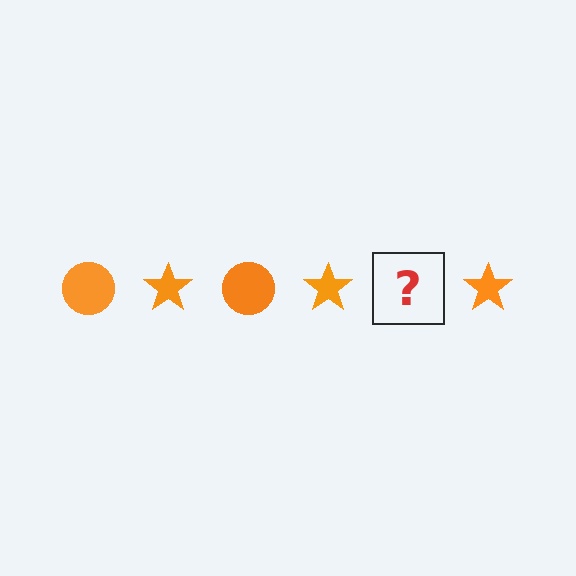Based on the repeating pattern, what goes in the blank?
The blank should be an orange circle.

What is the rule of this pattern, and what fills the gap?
The rule is that the pattern cycles through circle, star shapes in orange. The gap should be filled with an orange circle.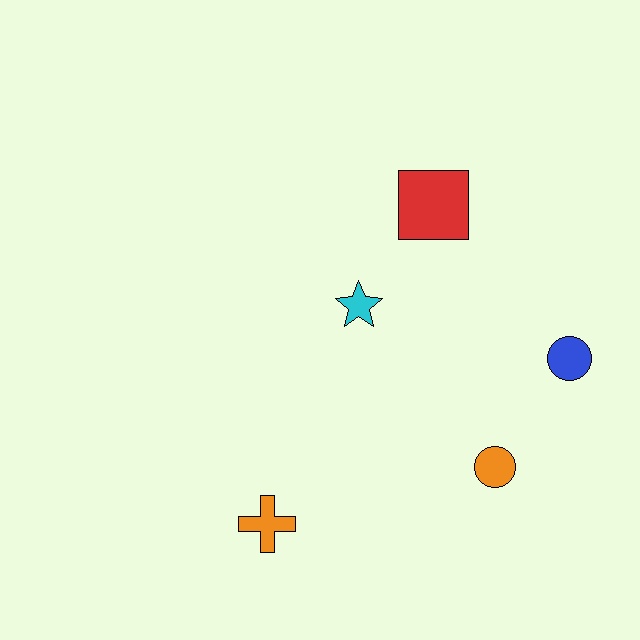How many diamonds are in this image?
There are no diamonds.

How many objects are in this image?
There are 5 objects.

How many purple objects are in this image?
There are no purple objects.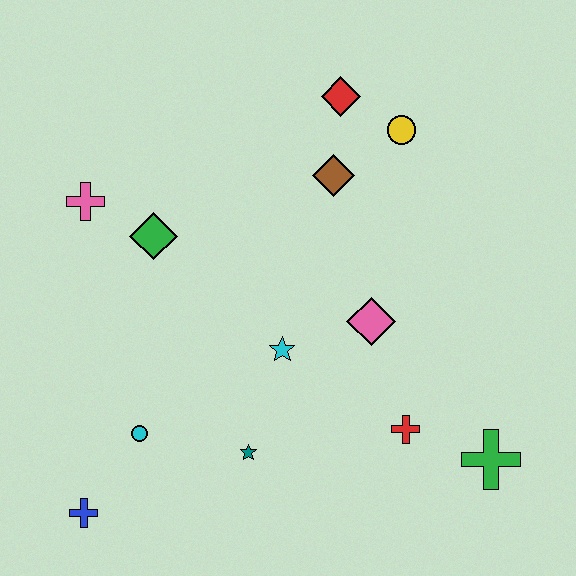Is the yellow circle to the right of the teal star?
Yes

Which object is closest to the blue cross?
The cyan circle is closest to the blue cross.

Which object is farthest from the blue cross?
The yellow circle is farthest from the blue cross.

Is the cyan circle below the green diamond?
Yes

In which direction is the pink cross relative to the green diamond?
The pink cross is to the left of the green diamond.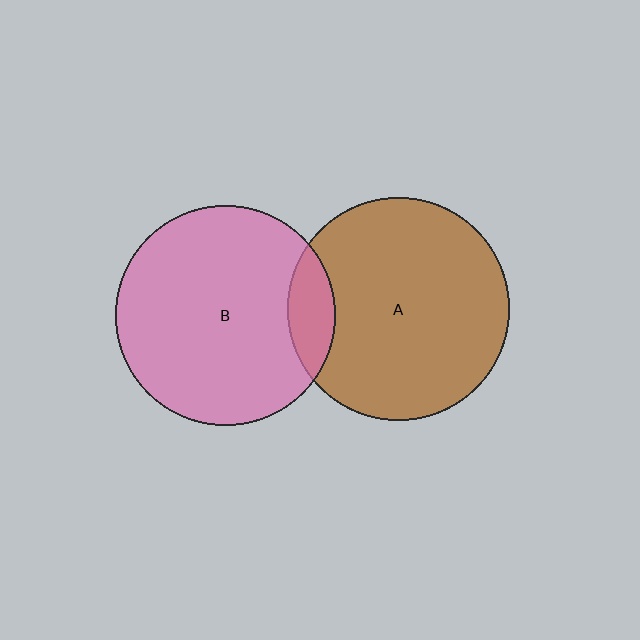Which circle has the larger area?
Circle A (brown).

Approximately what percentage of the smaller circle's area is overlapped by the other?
Approximately 10%.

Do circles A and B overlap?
Yes.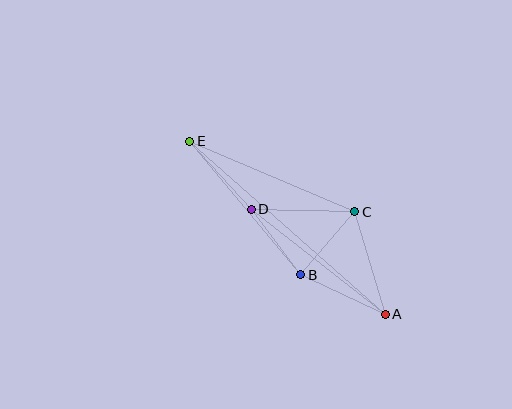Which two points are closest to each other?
Points B and D are closest to each other.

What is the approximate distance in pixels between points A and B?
The distance between A and B is approximately 93 pixels.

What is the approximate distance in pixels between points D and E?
The distance between D and E is approximately 91 pixels.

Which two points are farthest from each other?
Points A and E are farthest from each other.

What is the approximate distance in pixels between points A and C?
The distance between A and C is approximately 107 pixels.